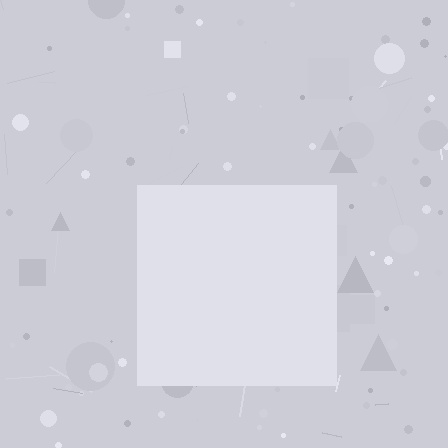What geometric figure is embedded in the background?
A square is embedded in the background.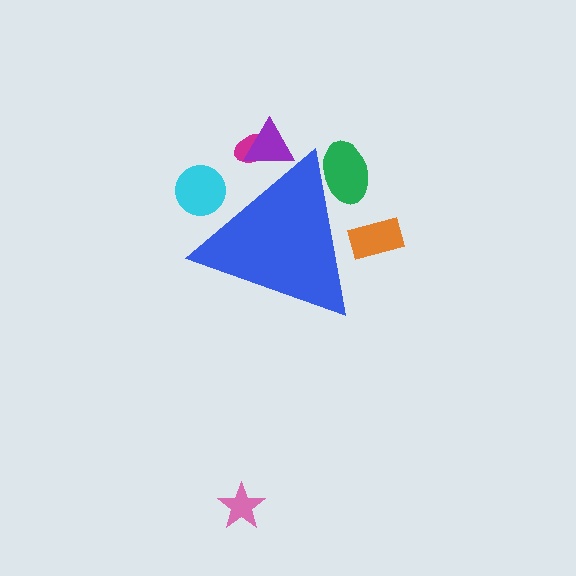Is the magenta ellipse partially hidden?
Yes, the magenta ellipse is partially hidden behind the blue triangle.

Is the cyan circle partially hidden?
Yes, the cyan circle is partially hidden behind the blue triangle.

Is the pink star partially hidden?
No, the pink star is fully visible.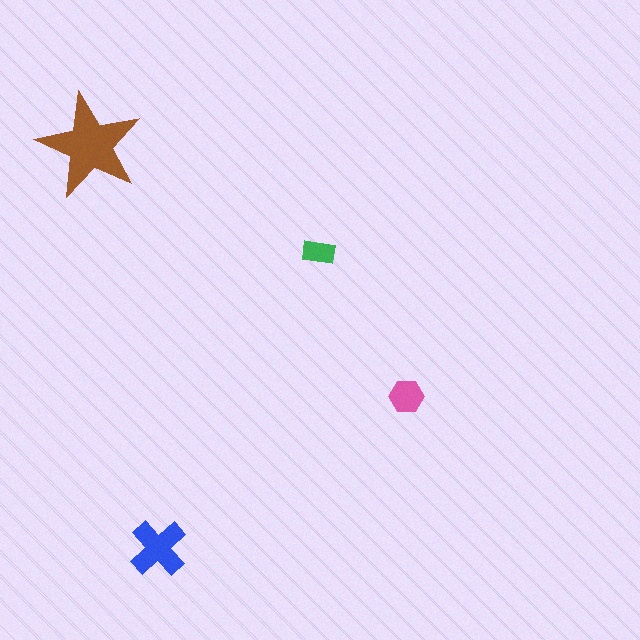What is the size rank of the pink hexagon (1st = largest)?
3rd.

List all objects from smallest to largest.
The green rectangle, the pink hexagon, the blue cross, the brown star.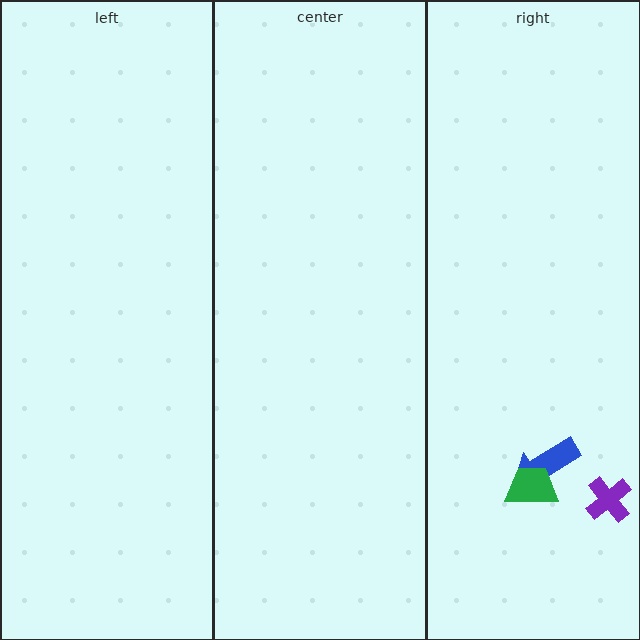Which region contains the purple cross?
The right region.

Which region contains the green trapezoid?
The right region.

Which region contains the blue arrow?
The right region.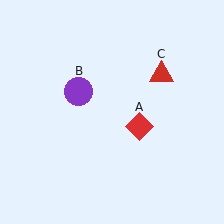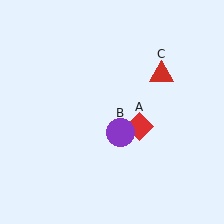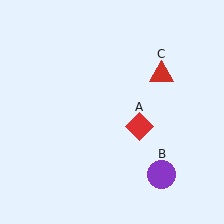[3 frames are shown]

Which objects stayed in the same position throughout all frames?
Red diamond (object A) and red triangle (object C) remained stationary.